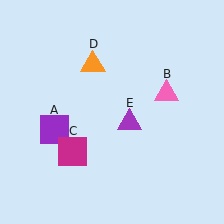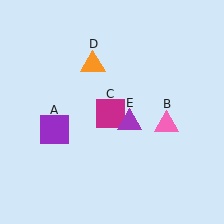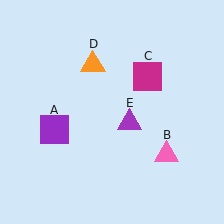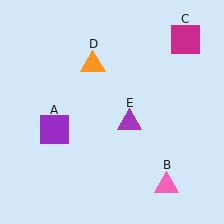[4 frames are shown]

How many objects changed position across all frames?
2 objects changed position: pink triangle (object B), magenta square (object C).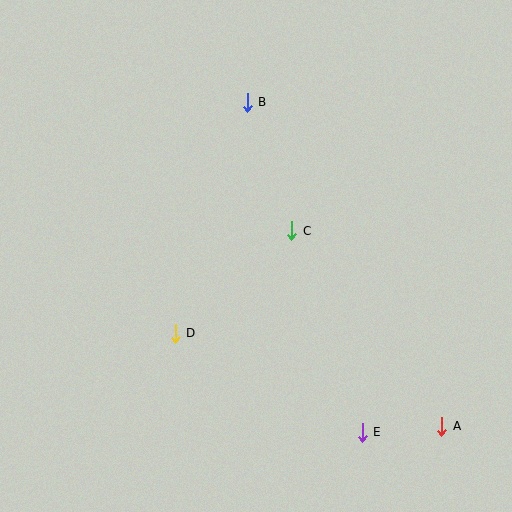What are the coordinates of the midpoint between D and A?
The midpoint between D and A is at (308, 380).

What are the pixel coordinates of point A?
Point A is at (442, 426).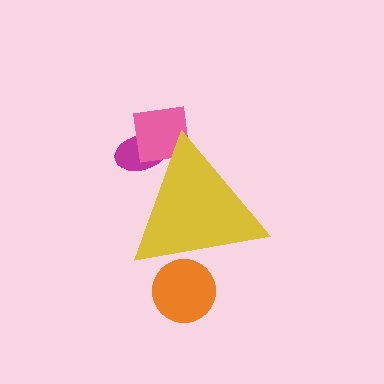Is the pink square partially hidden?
Yes, the pink square is partially hidden behind the yellow triangle.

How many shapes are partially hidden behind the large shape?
3 shapes are partially hidden.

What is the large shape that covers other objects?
A yellow triangle.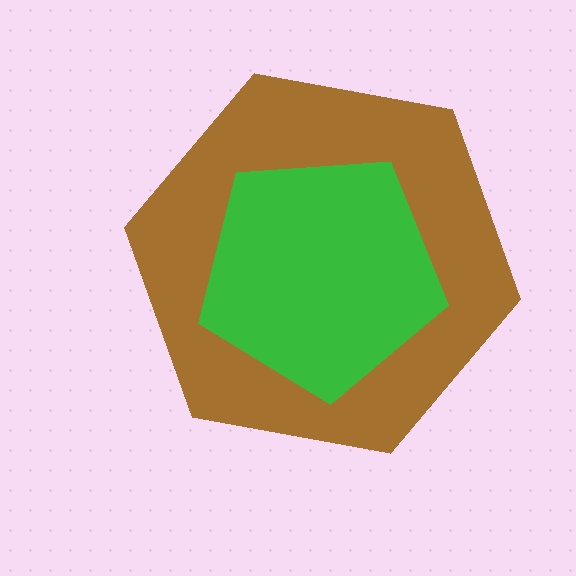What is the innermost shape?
The green pentagon.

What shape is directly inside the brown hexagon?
The green pentagon.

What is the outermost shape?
The brown hexagon.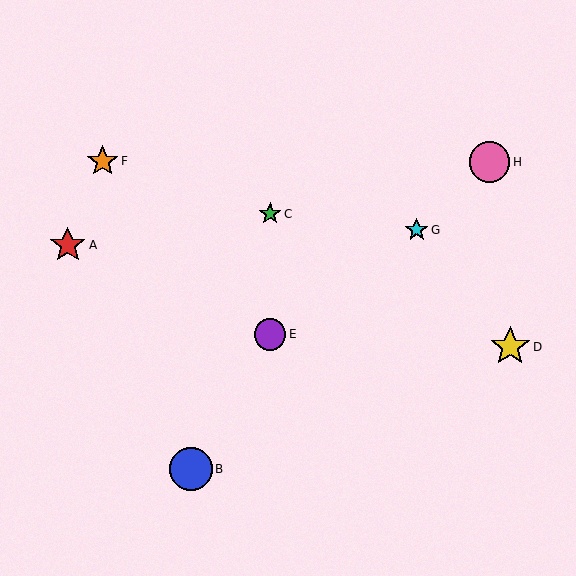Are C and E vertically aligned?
Yes, both are at x≈270.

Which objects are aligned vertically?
Objects C, E are aligned vertically.